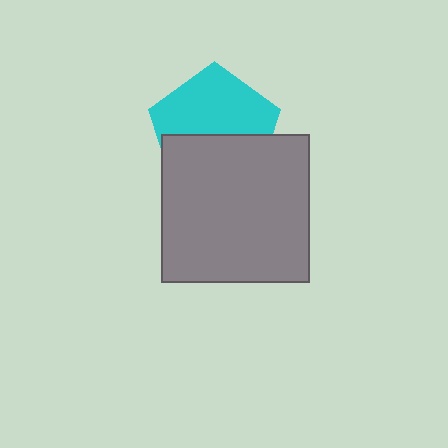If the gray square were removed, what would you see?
You would see the complete cyan pentagon.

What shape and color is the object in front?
The object in front is a gray square.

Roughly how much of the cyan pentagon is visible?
About half of it is visible (roughly 54%).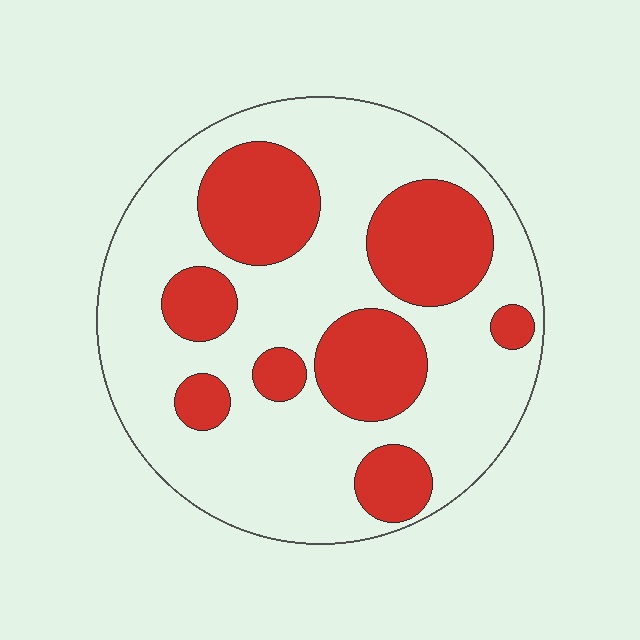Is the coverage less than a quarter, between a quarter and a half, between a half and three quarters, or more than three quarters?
Between a quarter and a half.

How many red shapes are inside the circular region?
8.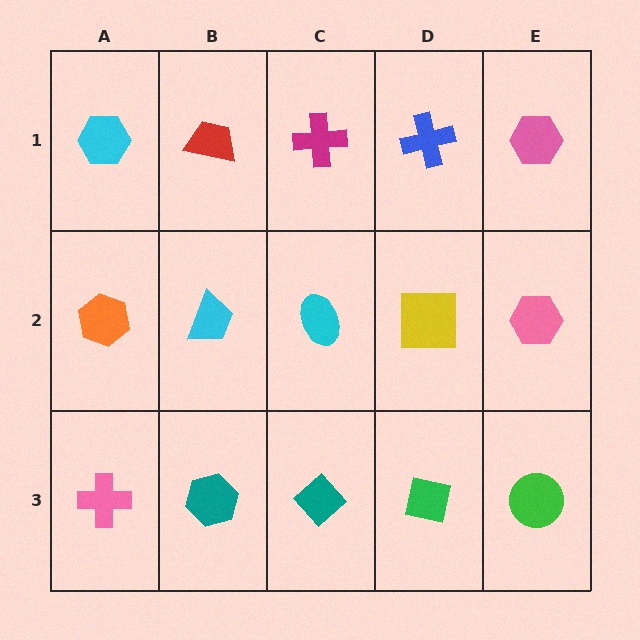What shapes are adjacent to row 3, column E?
A pink hexagon (row 2, column E), a green square (row 3, column D).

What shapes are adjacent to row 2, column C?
A magenta cross (row 1, column C), a teal diamond (row 3, column C), a cyan trapezoid (row 2, column B), a yellow square (row 2, column D).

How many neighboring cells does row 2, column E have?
3.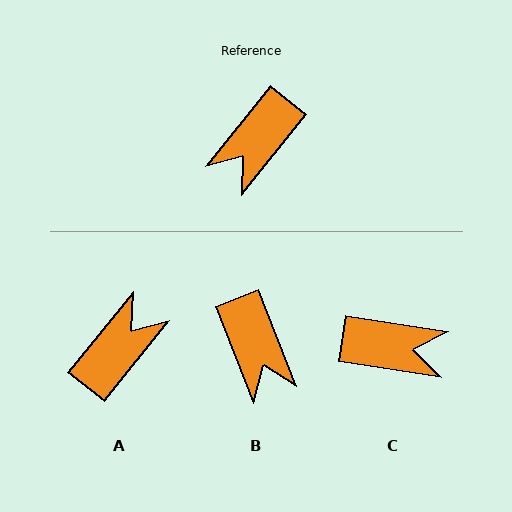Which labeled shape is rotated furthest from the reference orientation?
A, about 180 degrees away.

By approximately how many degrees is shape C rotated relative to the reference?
Approximately 120 degrees counter-clockwise.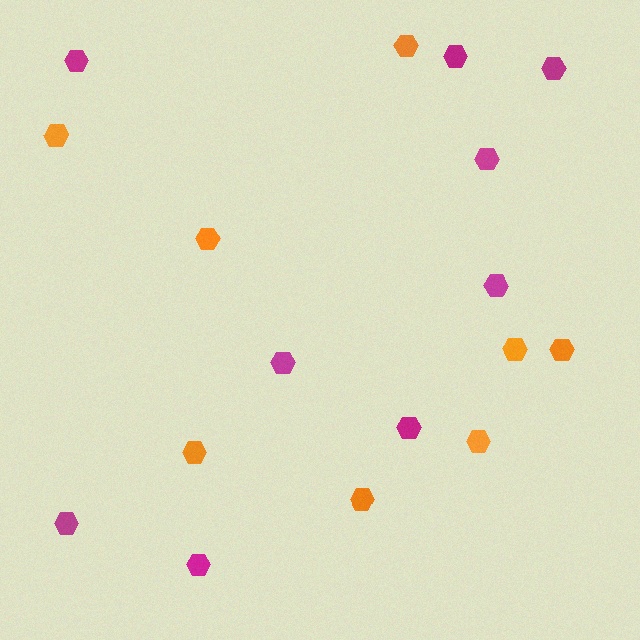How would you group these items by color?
There are 2 groups: one group of magenta hexagons (9) and one group of orange hexagons (8).